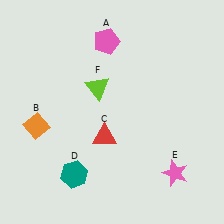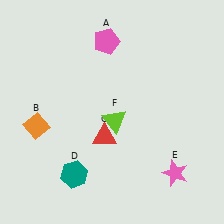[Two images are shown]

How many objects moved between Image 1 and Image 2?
1 object moved between the two images.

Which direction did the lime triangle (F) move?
The lime triangle (F) moved down.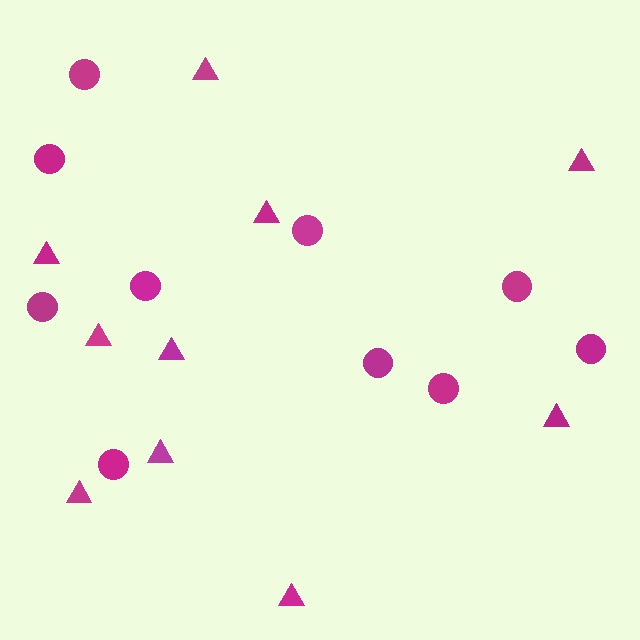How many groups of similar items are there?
There are 2 groups: one group of circles (10) and one group of triangles (10).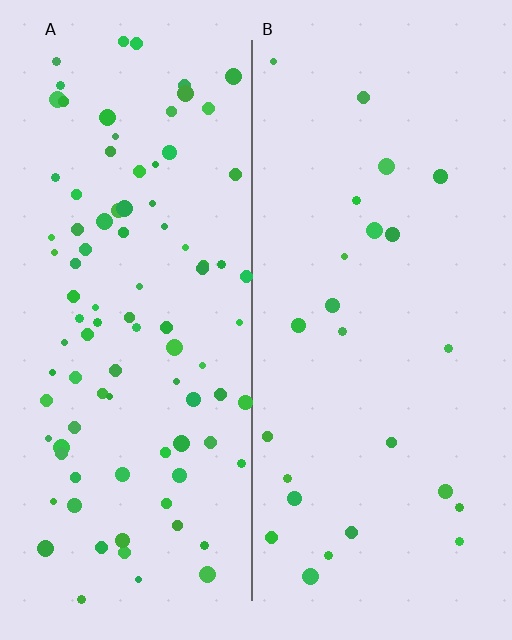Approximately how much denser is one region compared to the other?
Approximately 3.7× — region A over region B.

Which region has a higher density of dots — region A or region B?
A (the left).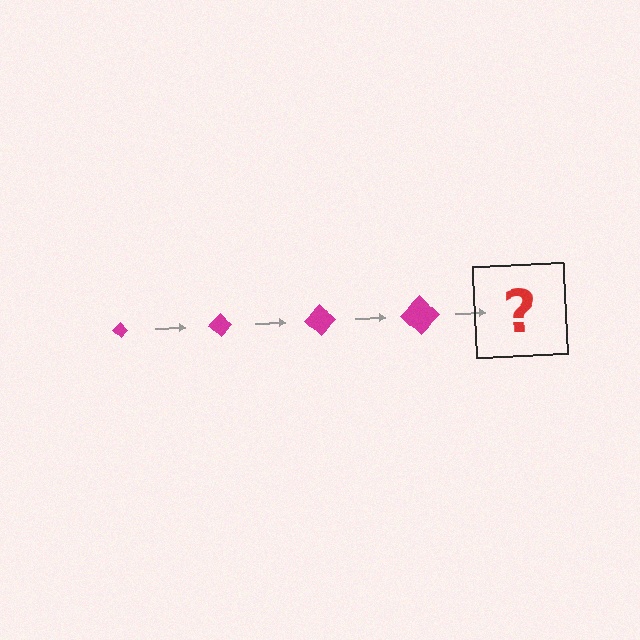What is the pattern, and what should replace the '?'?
The pattern is that the diamond gets progressively larger each step. The '?' should be a magenta diamond, larger than the previous one.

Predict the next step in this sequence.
The next step is a magenta diamond, larger than the previous one.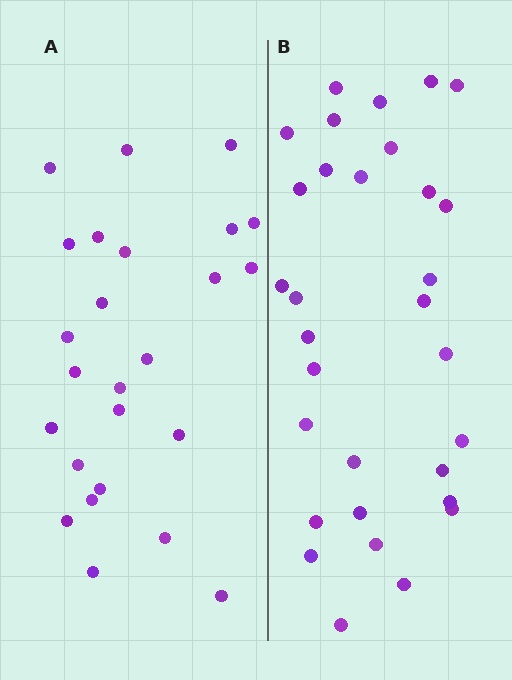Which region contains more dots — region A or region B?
Region B (the right region) has more dots.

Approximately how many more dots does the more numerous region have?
Region B has about 6 more dots than region A.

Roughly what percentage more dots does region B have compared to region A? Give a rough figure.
About 25% more.